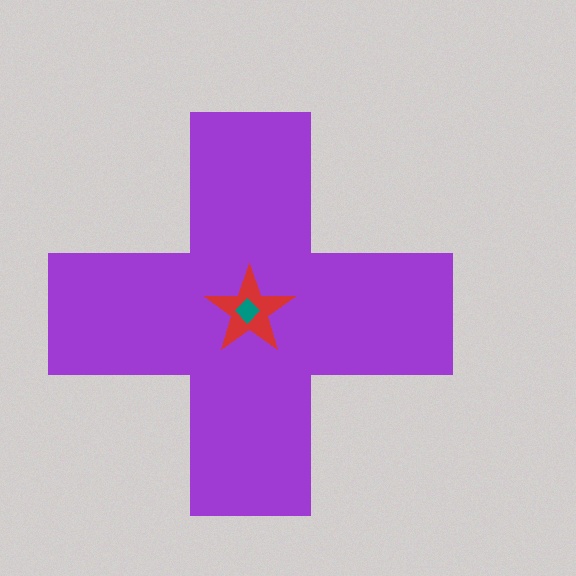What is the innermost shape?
The teal diamond.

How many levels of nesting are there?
3.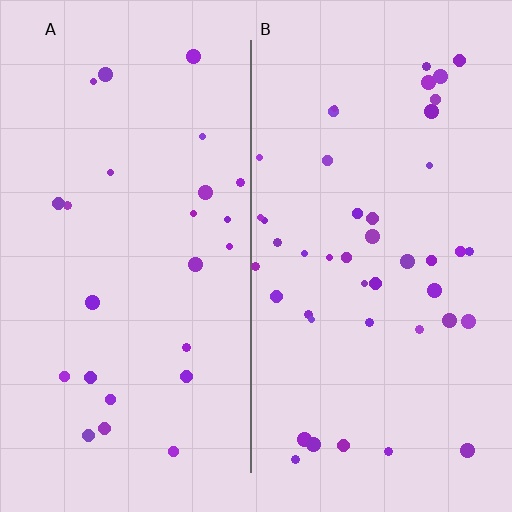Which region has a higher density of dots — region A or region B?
B (the right).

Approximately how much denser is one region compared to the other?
Approximately 1.8× — region B over region A.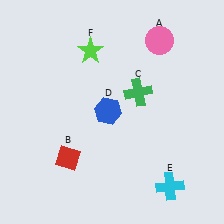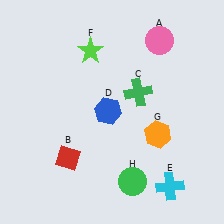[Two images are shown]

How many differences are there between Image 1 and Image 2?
There are 2 differences between the two images.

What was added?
An orange hexagon (G), a green circle (H) were added in Image 2.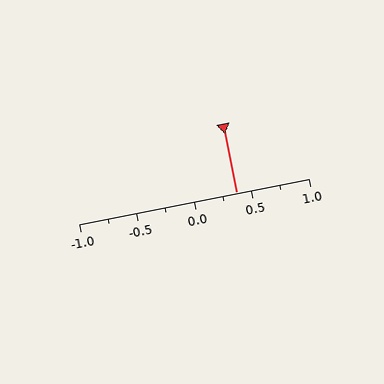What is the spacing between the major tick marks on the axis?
The major ticks are spaced 0.5 apart.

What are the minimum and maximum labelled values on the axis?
The axis runs from -1.0 to 1.0.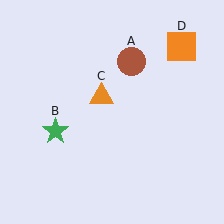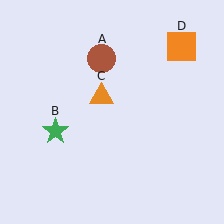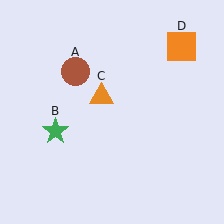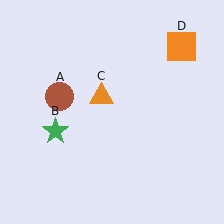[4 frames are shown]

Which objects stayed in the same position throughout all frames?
Green star (object B) and orange triangle (object C) and orange square (object D) remained stationary.